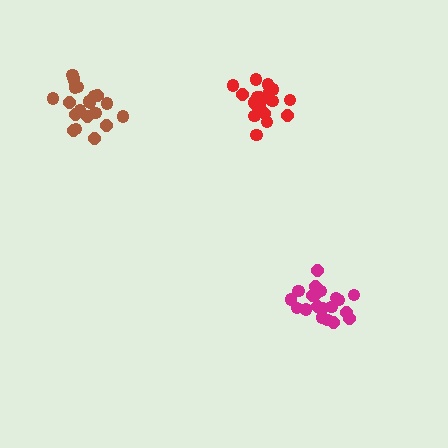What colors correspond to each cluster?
The clusters are colored: magenta, red, brown.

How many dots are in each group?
Group 1: 21 dots, Group 2: 19 dots, Group 3: 21 dots (61 total).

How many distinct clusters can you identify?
There are 3 distinct clusters.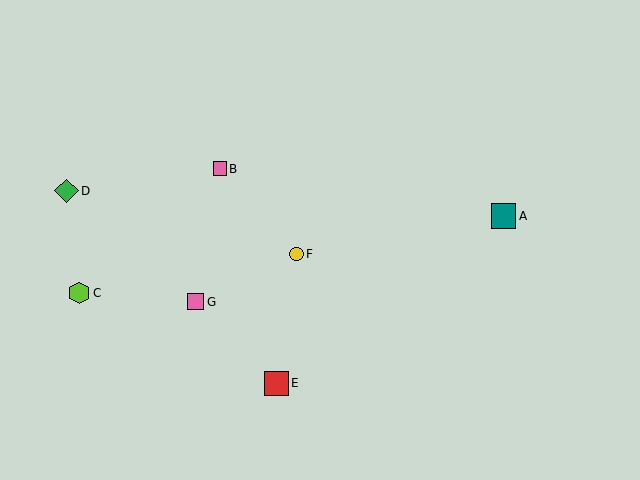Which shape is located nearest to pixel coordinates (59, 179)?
The green diamond (labeled D) at (67, 191) is nearest to that location.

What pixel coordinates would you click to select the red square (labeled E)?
Click at (276, 383) to select the red square E.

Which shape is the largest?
The teal square (labeled A) is the largest.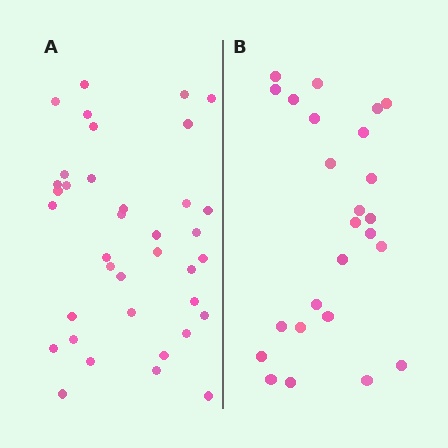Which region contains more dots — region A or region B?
Region A (the left region) has more dots.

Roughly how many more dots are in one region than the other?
Region A has roughly 12 or so more dots than region B.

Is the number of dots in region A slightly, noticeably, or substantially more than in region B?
Region A has substantially more. The ratio is roughly 1.5 to 1.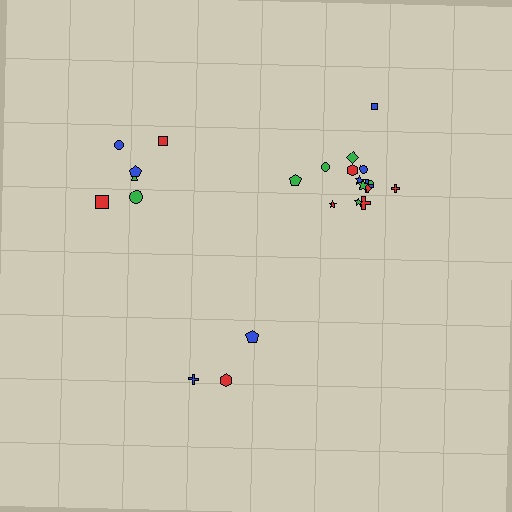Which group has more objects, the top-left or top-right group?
The top-right group.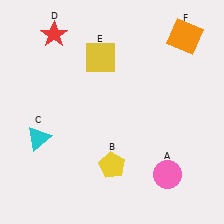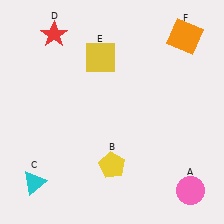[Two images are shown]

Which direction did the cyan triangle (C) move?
The cyan triangle (C) moved down.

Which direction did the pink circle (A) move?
The pink circle (A) moved right.